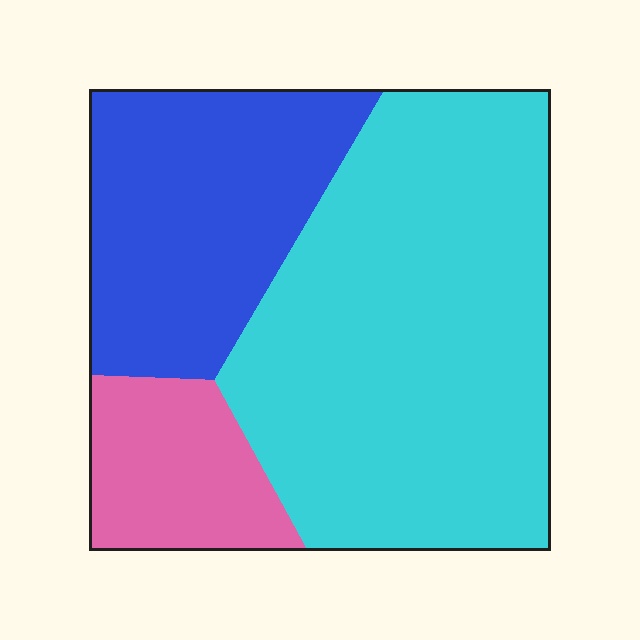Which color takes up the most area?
Cyan, at roughly 55%.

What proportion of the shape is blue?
Blue covers 29% of the shape.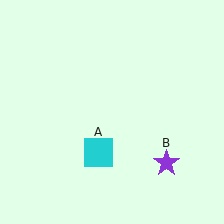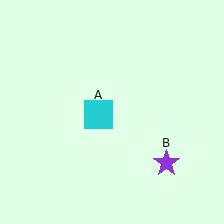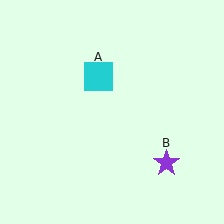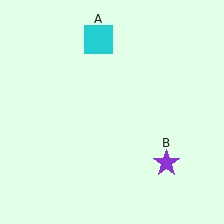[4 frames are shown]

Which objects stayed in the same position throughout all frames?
Purple star (object B) remained stationary.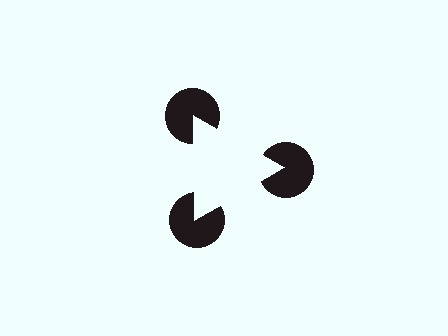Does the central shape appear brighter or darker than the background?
It typically appears slightly brighter than the background, even though no actual brightness change is drawn.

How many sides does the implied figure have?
3 sides.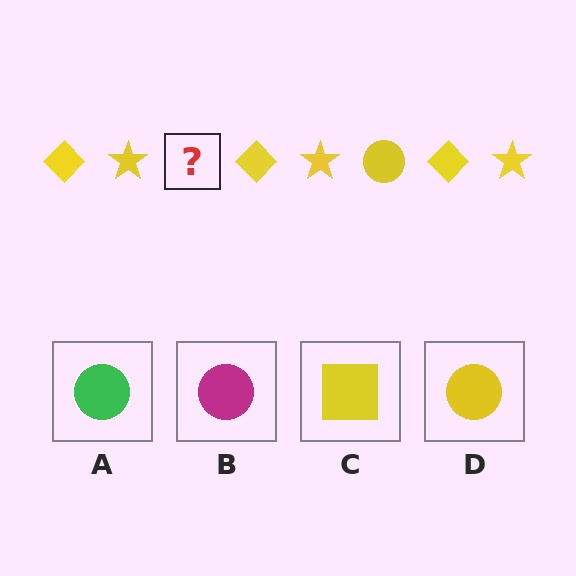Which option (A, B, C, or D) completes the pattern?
D.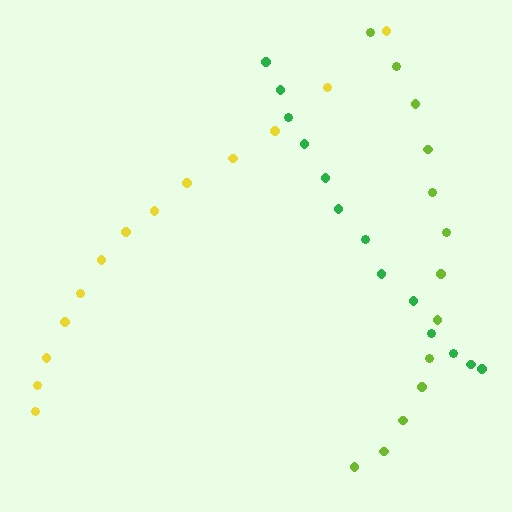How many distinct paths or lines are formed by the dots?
There are 3 distinct paths.